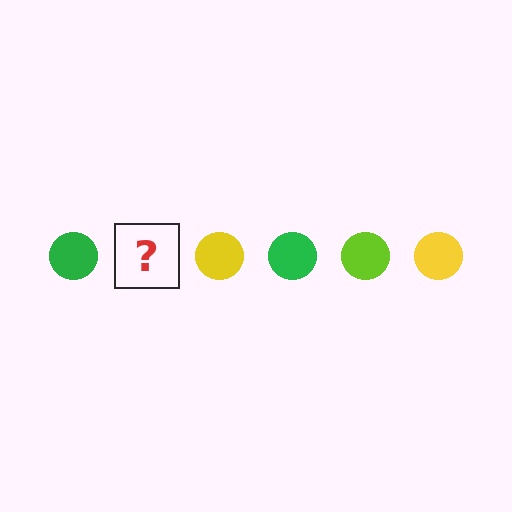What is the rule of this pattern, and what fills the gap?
The rule is that the pattern cycles through green, lime, yellow circles. The gap should be filled with a lime circle.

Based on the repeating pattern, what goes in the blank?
The blank should be a lime circle.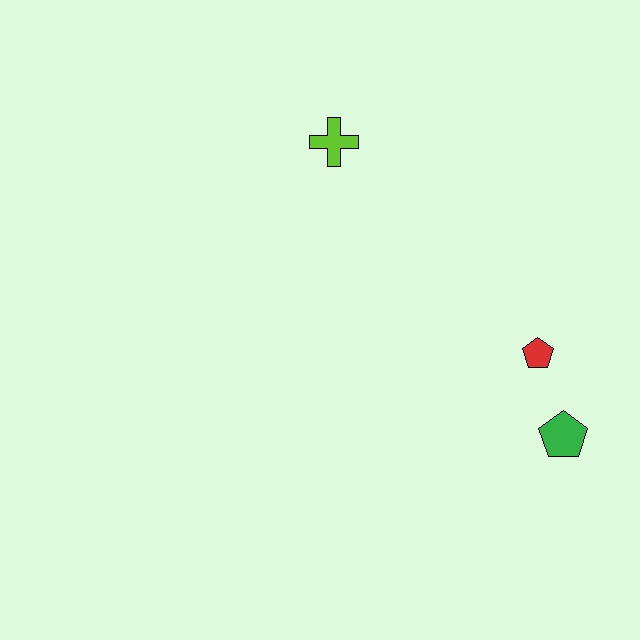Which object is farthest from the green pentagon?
The lime cross is farthest from the green pentagon.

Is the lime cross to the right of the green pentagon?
No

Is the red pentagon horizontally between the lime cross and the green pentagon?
Yes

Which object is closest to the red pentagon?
The green pentagon is closest to the red pentagon.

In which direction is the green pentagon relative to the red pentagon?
The green pentagon is below the red pentagon.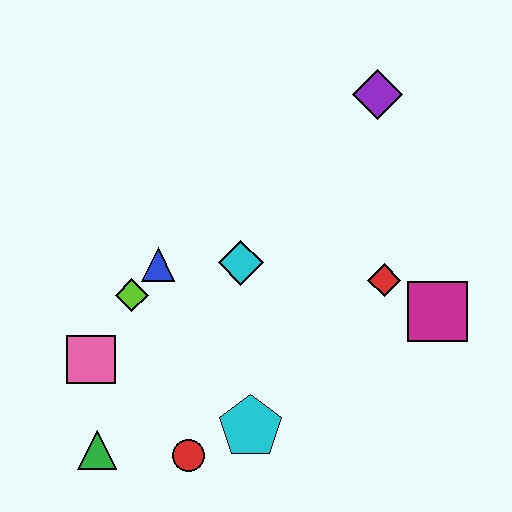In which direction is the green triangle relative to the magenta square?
The green triangle is to the left of the magenta square.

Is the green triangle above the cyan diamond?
No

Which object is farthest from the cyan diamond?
The green triangle is farthest from the cyan diamond.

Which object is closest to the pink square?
The lime diamond is closest to the pink square.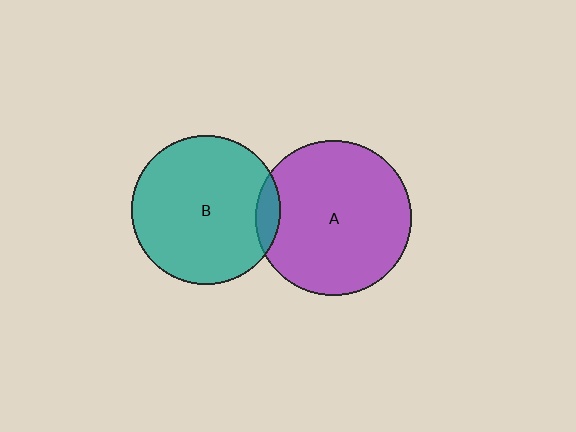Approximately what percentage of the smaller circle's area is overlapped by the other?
Approximately 10%.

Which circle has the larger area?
Circle A (purple).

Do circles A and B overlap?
Yes.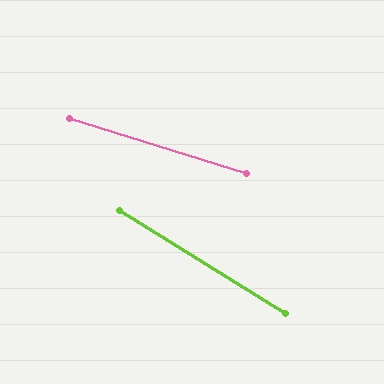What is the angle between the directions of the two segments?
Approximately 15 degrees.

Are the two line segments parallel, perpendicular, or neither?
Neither parallel nor perpendicular — they differ by about 15°.